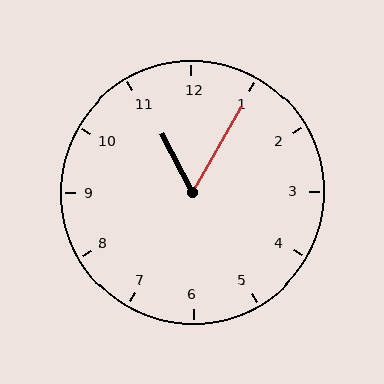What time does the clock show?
11:05.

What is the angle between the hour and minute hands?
Approximately 58 degrees.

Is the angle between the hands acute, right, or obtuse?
It is acute.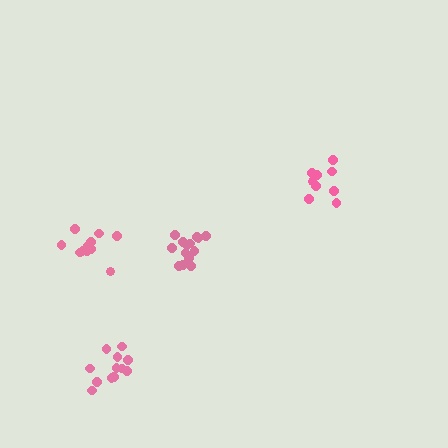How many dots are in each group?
Group 1: 9 dots, Group 2: 14 dots, Group 3: 13 dots, Group 4: 12 dots (48 total).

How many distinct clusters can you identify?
There are 4 distinct clusters.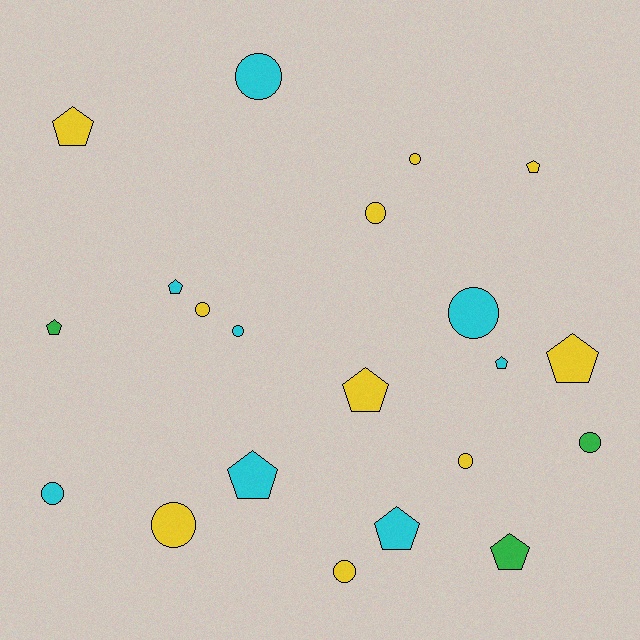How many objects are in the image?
There are 21 objects.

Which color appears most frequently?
Yellow, with 10 objects.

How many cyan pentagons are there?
There are 4 cyan pentagons.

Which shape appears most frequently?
Circle, with 11 objects.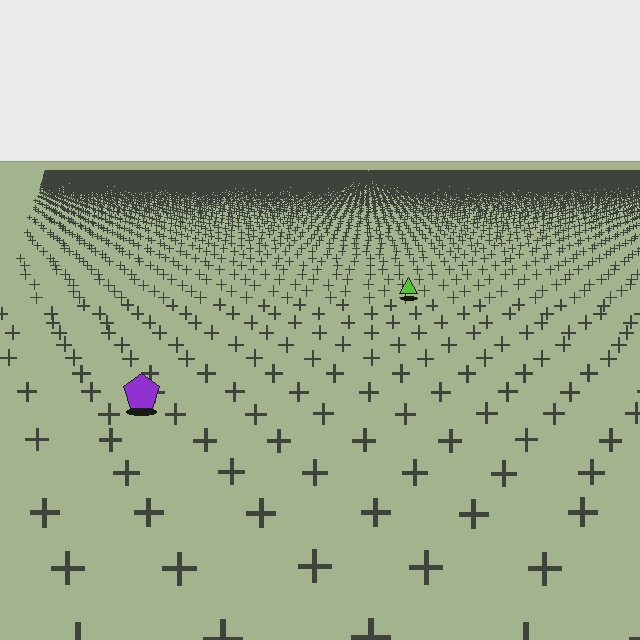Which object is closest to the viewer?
The purple pentagon is closest. The texture marks near it are larger and more spread out.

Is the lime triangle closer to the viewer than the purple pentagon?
No. The purple pentagon is closer — you can tell from the texture gradient: the ground texture is coarser near it.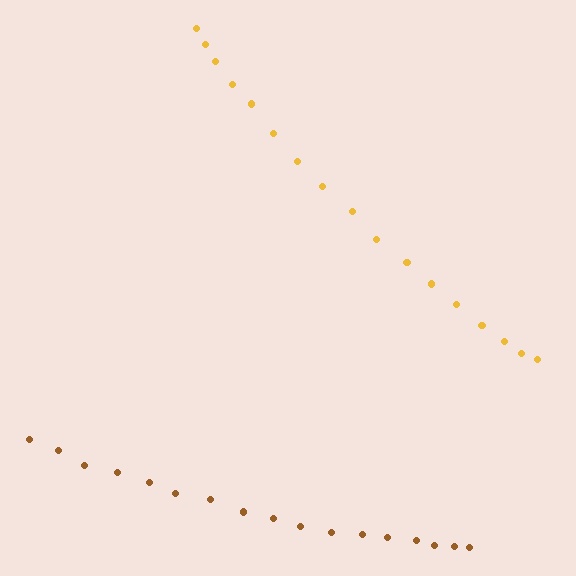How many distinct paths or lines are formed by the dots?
There are 2 distinct paths.